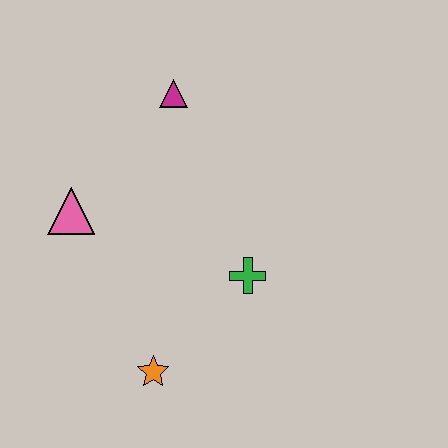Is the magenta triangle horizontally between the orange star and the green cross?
Yes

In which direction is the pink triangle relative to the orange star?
The pink triangle is above the orange star.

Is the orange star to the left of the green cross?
Yes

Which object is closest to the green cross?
The orange star is closest to the green cross.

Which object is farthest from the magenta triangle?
The orange star is farthest from the magenta triangle.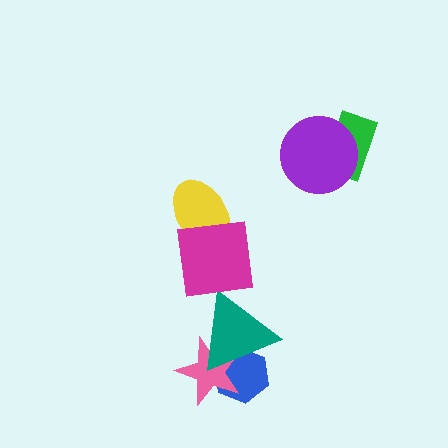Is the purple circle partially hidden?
No, no other shape covers it.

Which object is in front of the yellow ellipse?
The magenta square is in front of the yellow ellipse.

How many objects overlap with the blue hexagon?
2 objects overlap with the blue hexagon.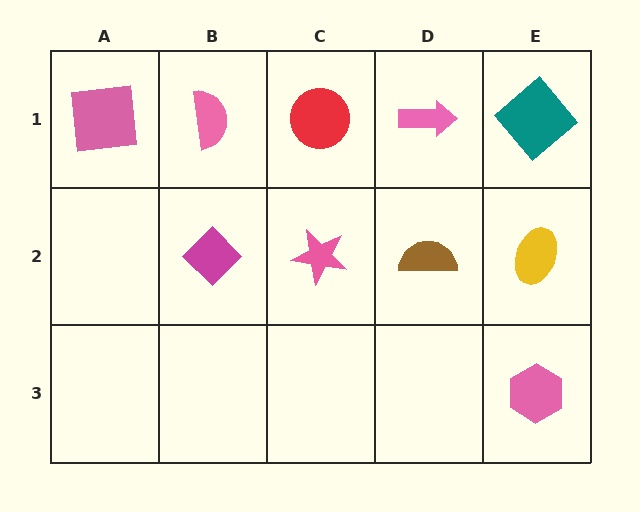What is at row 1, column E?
A teal diamond.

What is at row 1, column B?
A pink semicircle.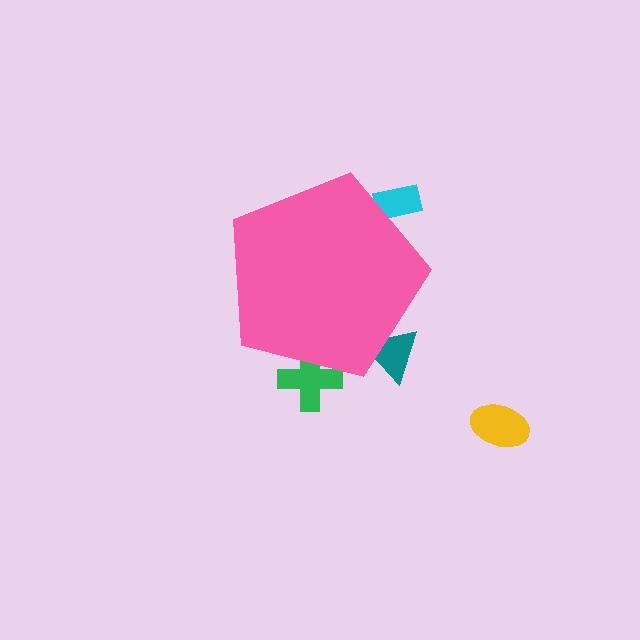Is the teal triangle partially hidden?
Yes, the teal triangle is partially hidden behind the pink pentagon.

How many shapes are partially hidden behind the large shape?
3 shapes are partially hidden.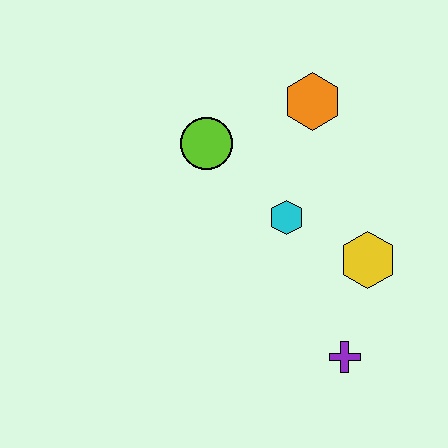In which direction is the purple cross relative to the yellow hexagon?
The purple cross is below the yellow hexagon.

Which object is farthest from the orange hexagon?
The purple cross is farthest from the orange hexagon.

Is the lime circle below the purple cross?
No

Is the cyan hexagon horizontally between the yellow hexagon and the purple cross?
No